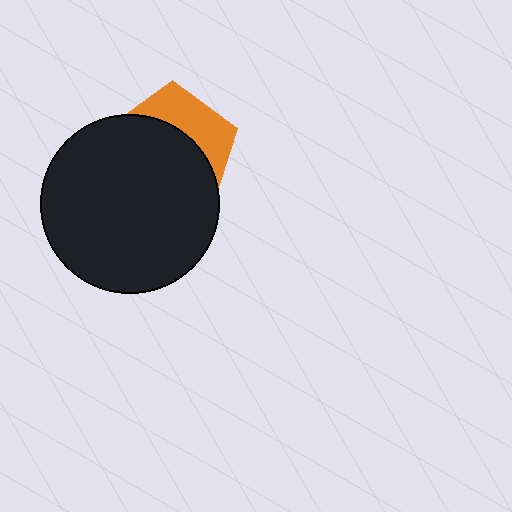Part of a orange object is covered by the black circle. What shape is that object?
It is a pentagon.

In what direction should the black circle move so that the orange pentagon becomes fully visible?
The black circle should move down. That is the shortest direction to clear the overlap and leave the orange pentagon fully visible.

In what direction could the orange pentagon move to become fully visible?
The orange pentagon could move up. That would shift it out from behind the black circle entirely.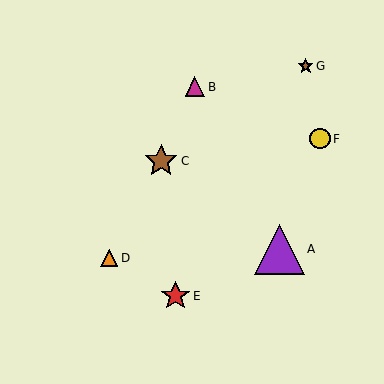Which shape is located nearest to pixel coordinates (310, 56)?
The brown star (labeled G) at (306, 66) is nearest to that location.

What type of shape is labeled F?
Shape F is a yellow circle.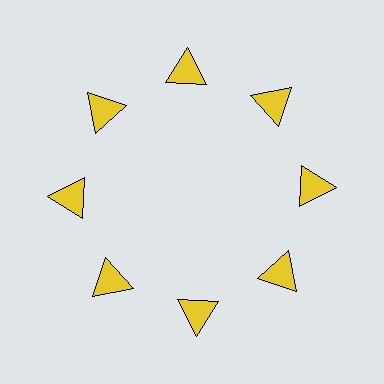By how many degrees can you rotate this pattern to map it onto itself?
The pattern maps onto itself every 45 degrees of rotation.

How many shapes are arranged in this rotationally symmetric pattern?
There are 8 shapes, arranged in 8 groups of 1.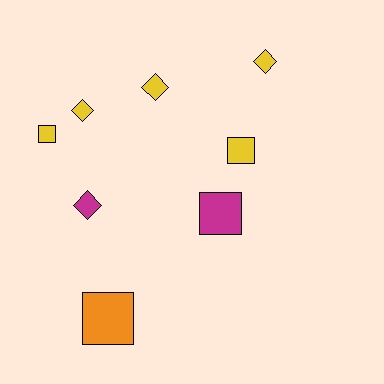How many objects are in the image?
There are 8 objects.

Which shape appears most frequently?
Square, with 4 objects.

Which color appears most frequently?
Yellow, with 5 objects.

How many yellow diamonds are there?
There are 3 yellow diamonds.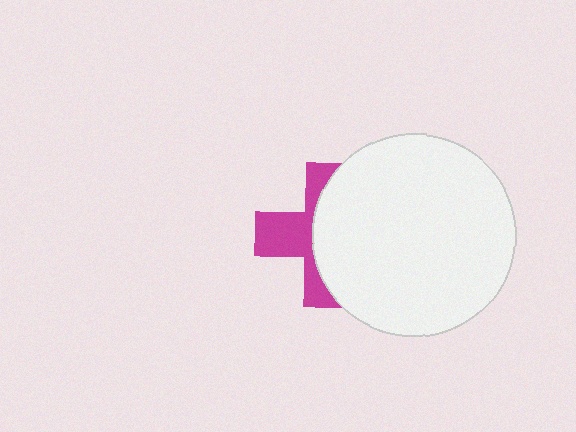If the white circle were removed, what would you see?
You would see the complete magenta cross.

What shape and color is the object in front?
The object in front is a white circle.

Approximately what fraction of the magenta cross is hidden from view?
Roughly 58% of the magenta cross is hidden behind the white circle.